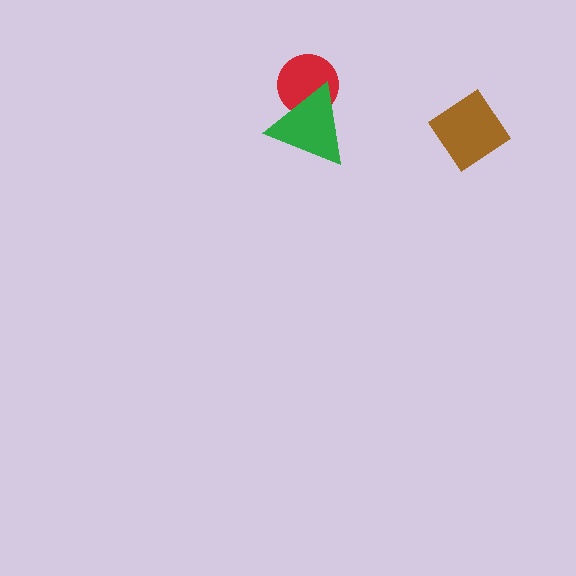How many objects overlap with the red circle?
1 object overlaps with the red circle.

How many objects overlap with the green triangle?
1 object overlaps with the green triangle.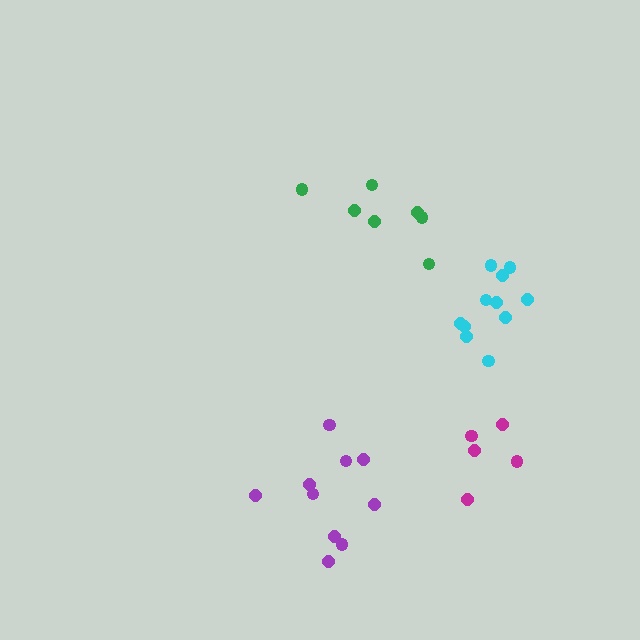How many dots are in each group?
Group 1: 10 dots, Group 2: 5 dots, Group 3: 7 dots, Group 4: 11 dots (33 total).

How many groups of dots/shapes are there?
There are 4 groups.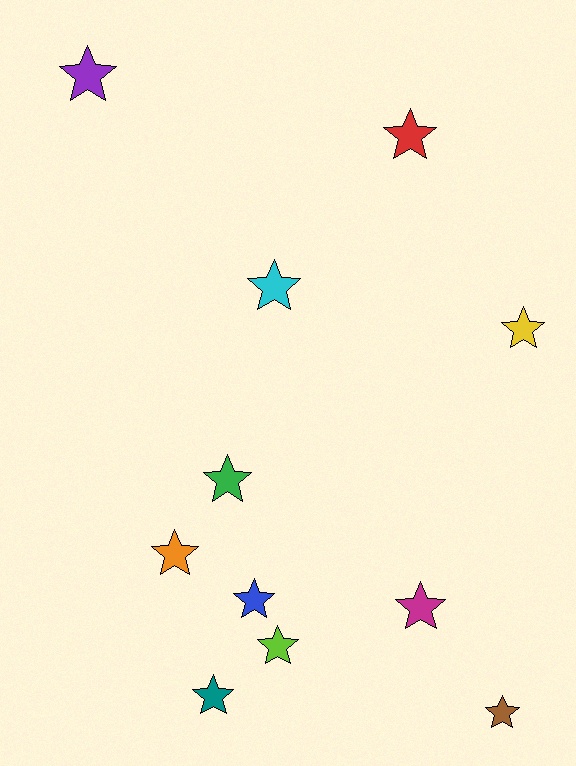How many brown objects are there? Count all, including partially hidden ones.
There is 1 brown object.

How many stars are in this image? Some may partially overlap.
There are 11 stars.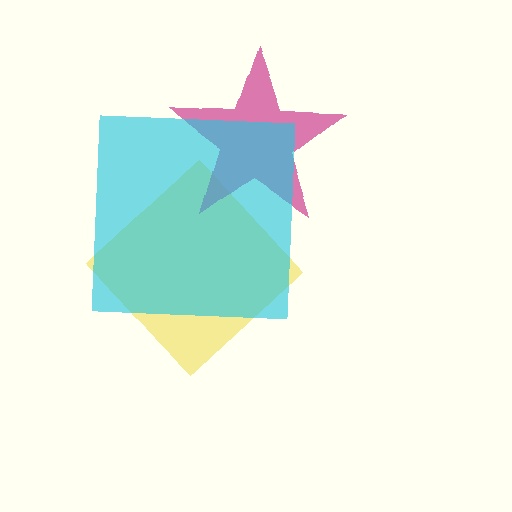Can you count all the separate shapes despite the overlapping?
Yes, there are 3 separate shapes.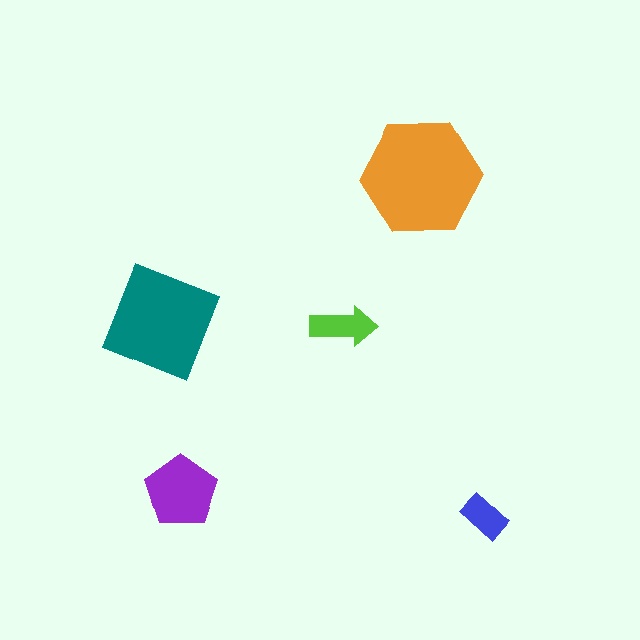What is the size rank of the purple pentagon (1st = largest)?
3rd.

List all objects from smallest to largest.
The blue rectangle, the lime arrow, the purple pentagon, the teal square, the orange hexagon.